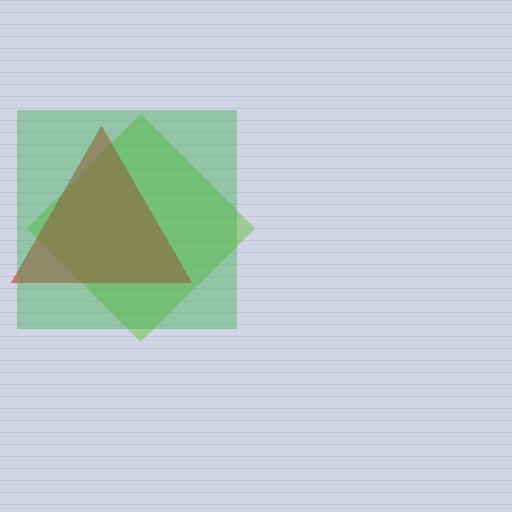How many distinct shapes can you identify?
There are 3 distinct shapes: a lime diamond, a red triangle, a green square.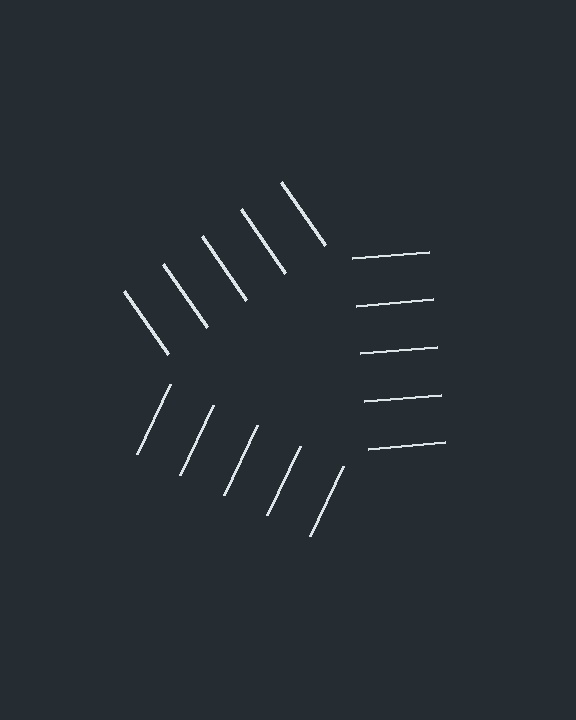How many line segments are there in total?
15 — 5 along each of the 3 edges.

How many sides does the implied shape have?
3 sides — the line-ends trace a triangle.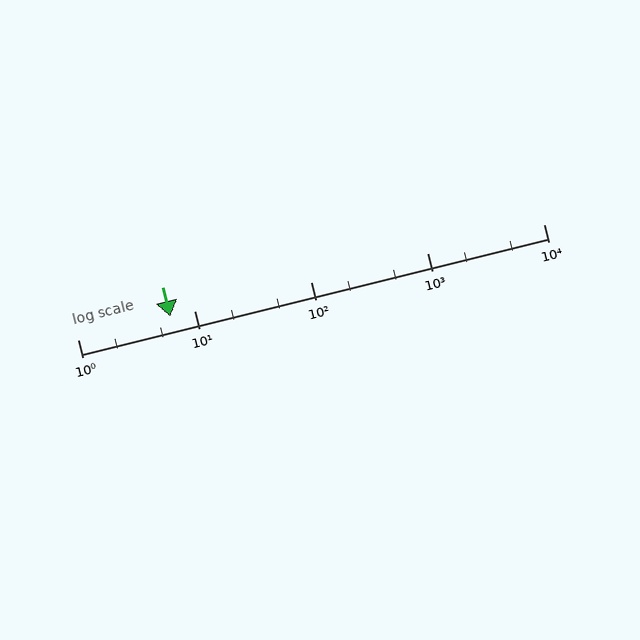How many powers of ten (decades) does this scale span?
The scale spans 4 decades, from 1 to 10000.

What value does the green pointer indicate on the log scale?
The pointer indicates approximately 6.2.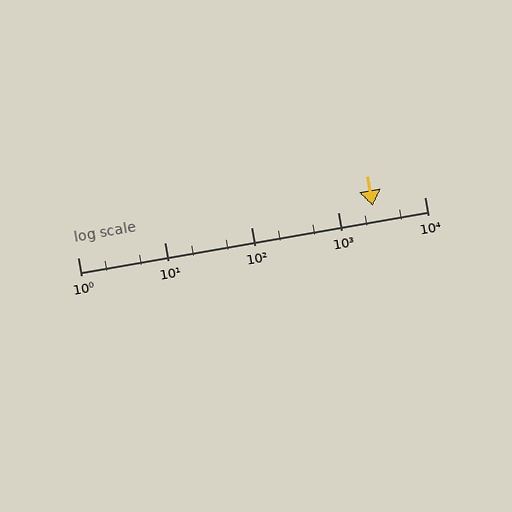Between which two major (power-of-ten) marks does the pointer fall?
The pointer is between 1000 and 10000.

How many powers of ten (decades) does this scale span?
The scale spans 4 decades, from 1 to 10000.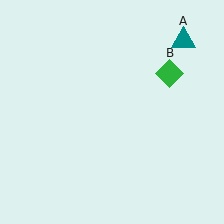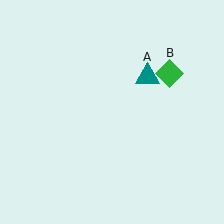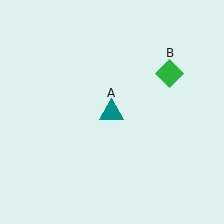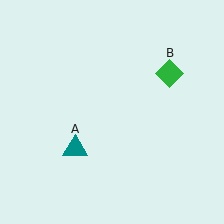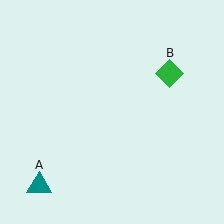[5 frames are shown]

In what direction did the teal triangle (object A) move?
The teal triangle (object A) moved down and to the left.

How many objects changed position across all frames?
1 object changed position: teal triangle (object A).